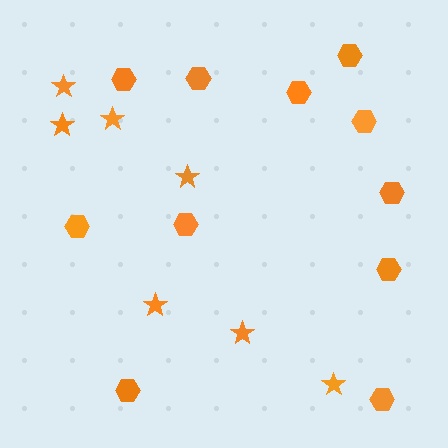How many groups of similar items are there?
There are 2 groups: one group of stars (7) and one group of hexagons (11).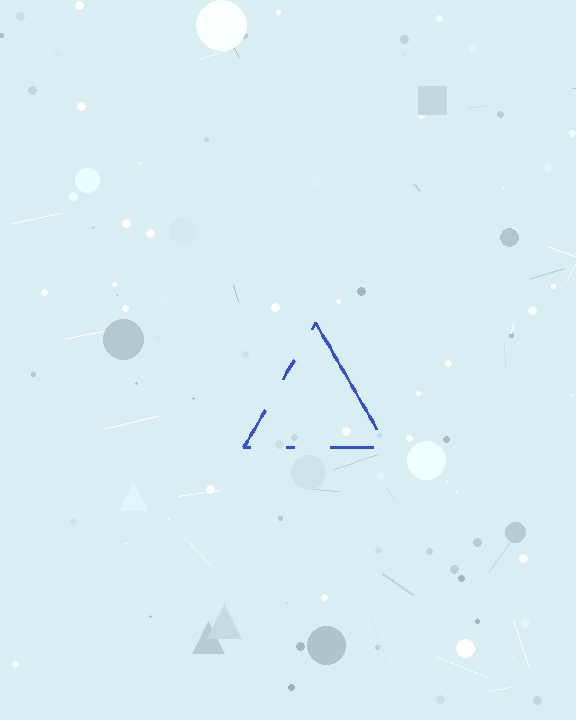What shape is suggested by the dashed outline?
The dashed outline suggests a triangle.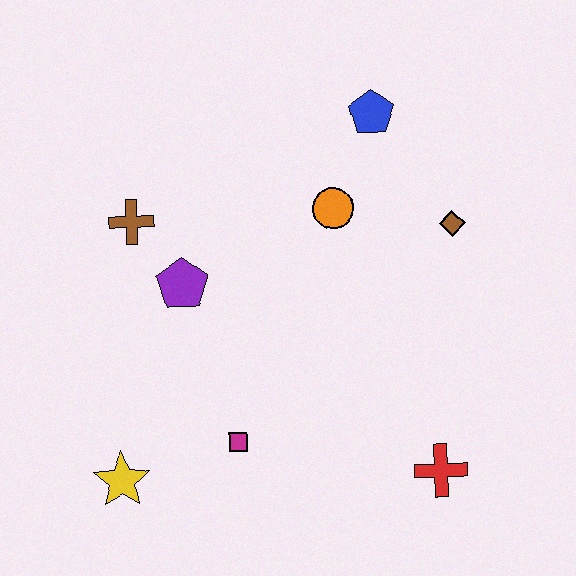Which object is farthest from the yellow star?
The blue pentagon is farthest from the yellow star.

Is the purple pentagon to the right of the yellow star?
Yes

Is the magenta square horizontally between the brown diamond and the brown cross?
Yes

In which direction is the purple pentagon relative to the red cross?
The purple pentagon is to the left of the red cross.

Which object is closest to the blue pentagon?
The orange circle is closest to the blue pentagon.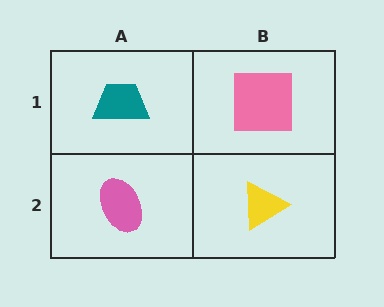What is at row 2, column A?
A pink ellipse.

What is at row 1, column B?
A pink square.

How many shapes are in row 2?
2 shapes.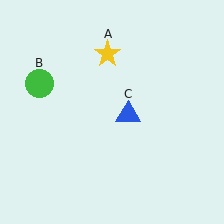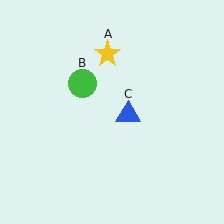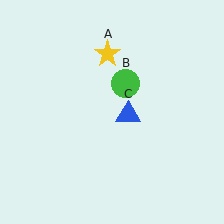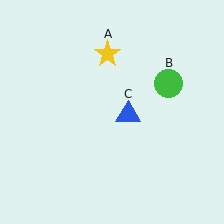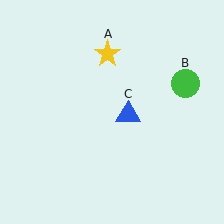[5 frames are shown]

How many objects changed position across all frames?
1 object changed position: green circle (object B).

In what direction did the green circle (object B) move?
The green circle (object B) moved right.